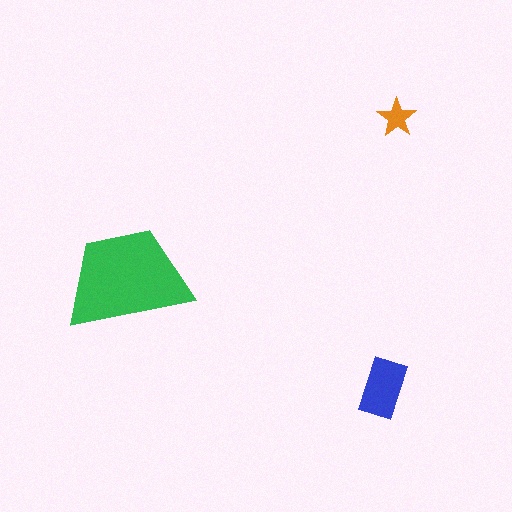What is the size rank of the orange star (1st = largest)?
3rd.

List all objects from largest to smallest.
The green trapezoid, the blue rectangle, the orange star.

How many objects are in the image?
There are 3 objects in the image.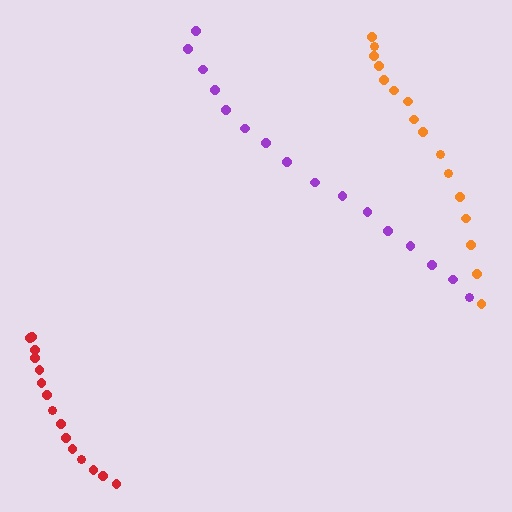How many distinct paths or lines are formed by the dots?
There are 3 distinct paths.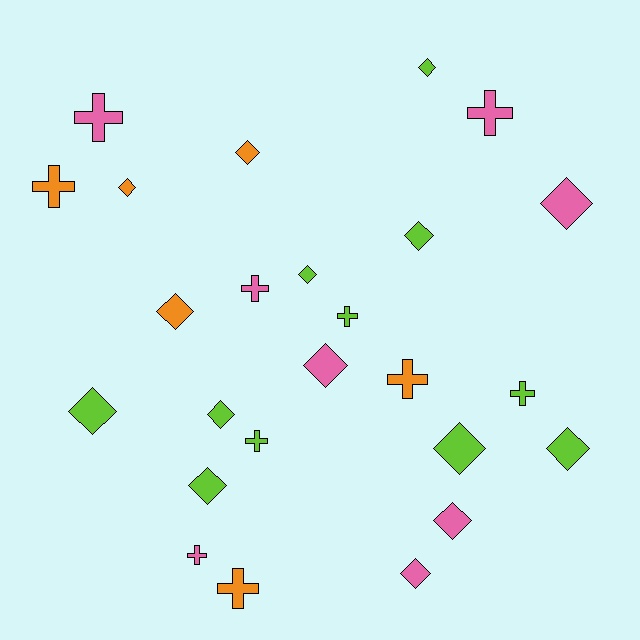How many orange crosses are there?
There are 3 orange crosses.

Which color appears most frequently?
Lime, with 11 objects.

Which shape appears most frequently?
Diamond, with 15 objects.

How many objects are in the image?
There are 25 objects.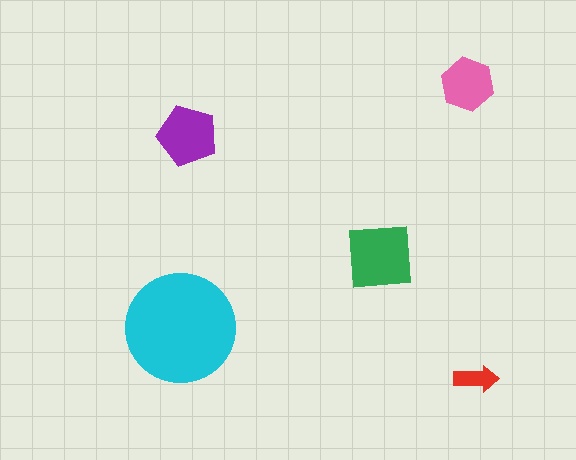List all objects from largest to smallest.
The cyan circle, the green square, the purple pentagon, the pink hexagon, the red arrow.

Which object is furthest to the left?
The cyan circle is leftmost.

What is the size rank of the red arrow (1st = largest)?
5th.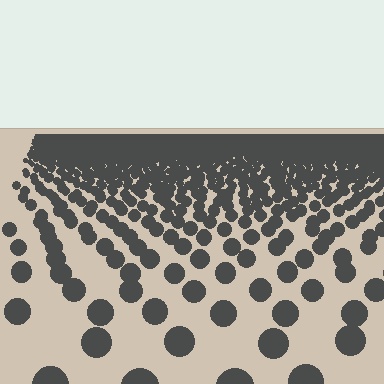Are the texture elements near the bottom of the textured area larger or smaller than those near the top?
Larger. Near the bottom, elements are closer to the viewer and appear at a bigger on-screen size.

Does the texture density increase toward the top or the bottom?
Density increases toward the top.